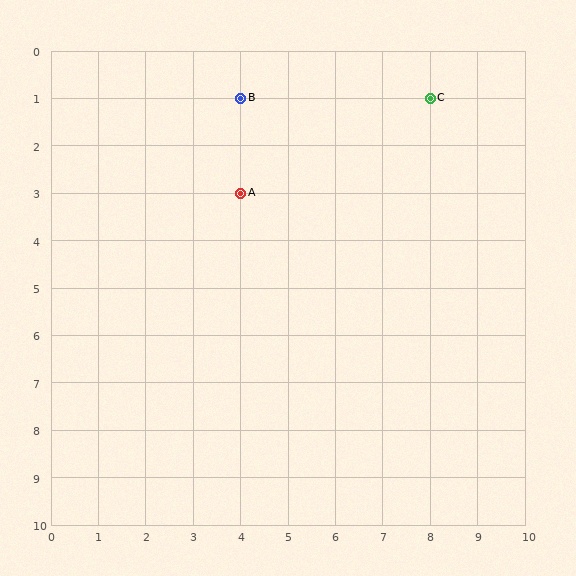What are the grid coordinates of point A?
Point A is at grid coordinates (4, 3).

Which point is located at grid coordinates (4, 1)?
Point B is at (4, 1).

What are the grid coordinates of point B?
Point B is at grid coordinates (4, 1).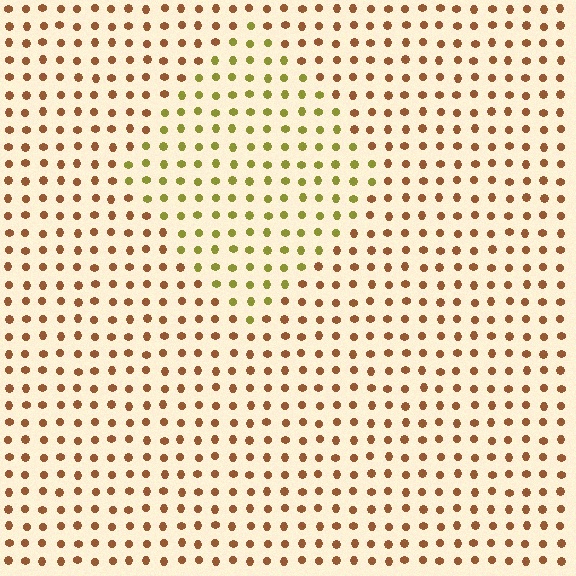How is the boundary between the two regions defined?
The boundary is defined purely by a slight shift in hue (about 43 degrees). Spacing, size, and orientation are identical on both sides.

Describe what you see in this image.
The image is filled with small brown elements in a uniform arrangement. A diamond-shaped region is visible where the elements are tinted to a slightly different hue, forming a subtle color boundary.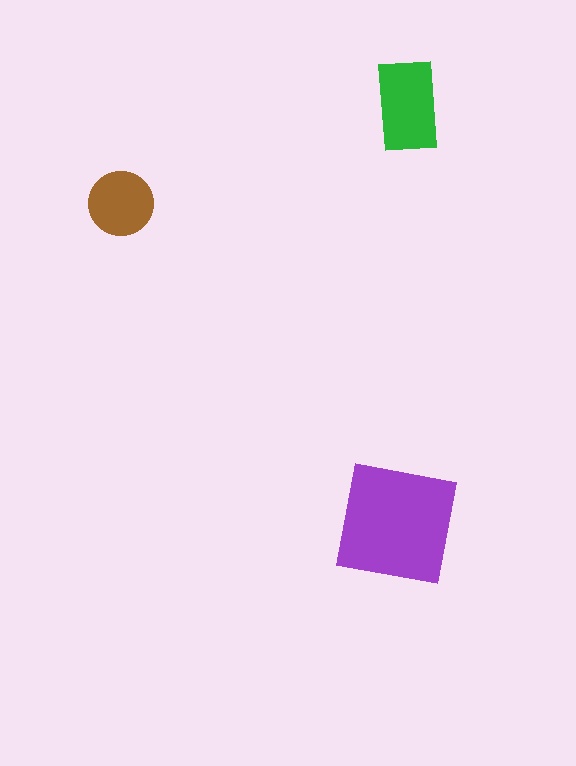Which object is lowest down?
The purple square is bottommost.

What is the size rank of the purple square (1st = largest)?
1st.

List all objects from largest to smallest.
The purple square, the green rectangle, the brown circle.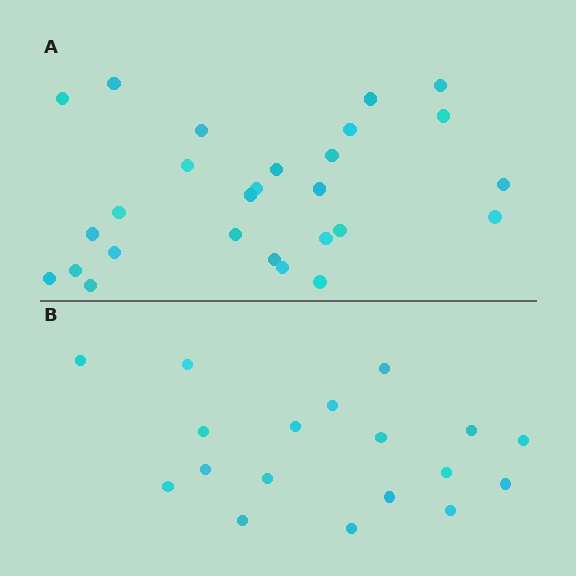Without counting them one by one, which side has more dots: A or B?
Region A (the top region) has more dots.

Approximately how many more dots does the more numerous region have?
Region A has roughly 8 or so more dots than region B.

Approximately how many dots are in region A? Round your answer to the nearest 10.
About 30 dots. (The exact count is 27, which rounds to 30.)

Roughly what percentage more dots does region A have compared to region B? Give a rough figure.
About 50% more.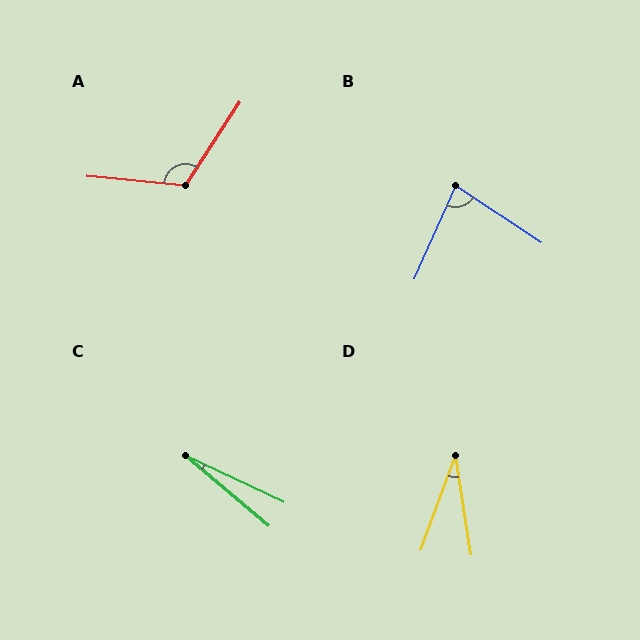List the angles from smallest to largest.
C (15°), D (29°), B (81°), A (118°).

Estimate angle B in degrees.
Approximately 81 degrees.